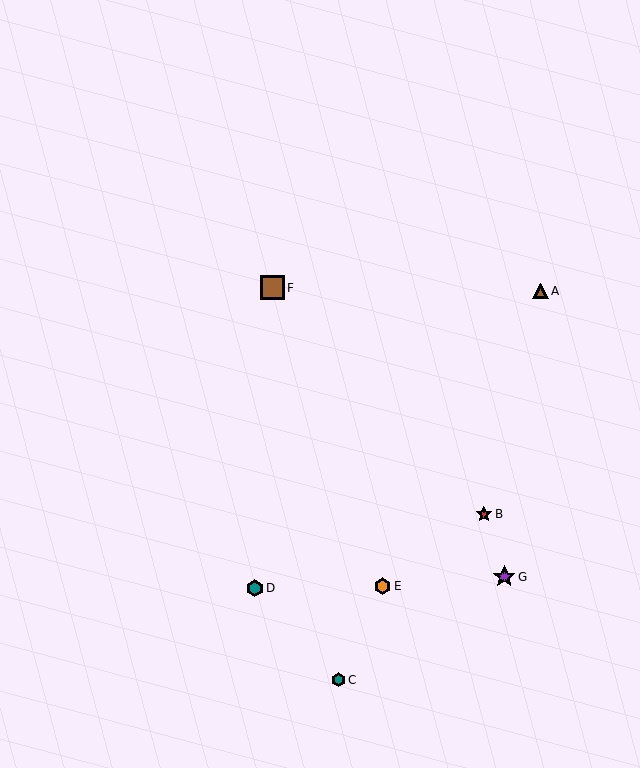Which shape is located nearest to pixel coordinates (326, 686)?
The teal hexagon (labeled C) at (338, 680) is nearest to that location.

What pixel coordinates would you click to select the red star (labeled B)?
Click at (484, 514) to select the red star B.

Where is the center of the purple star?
The center of the purple star is at (504, 577).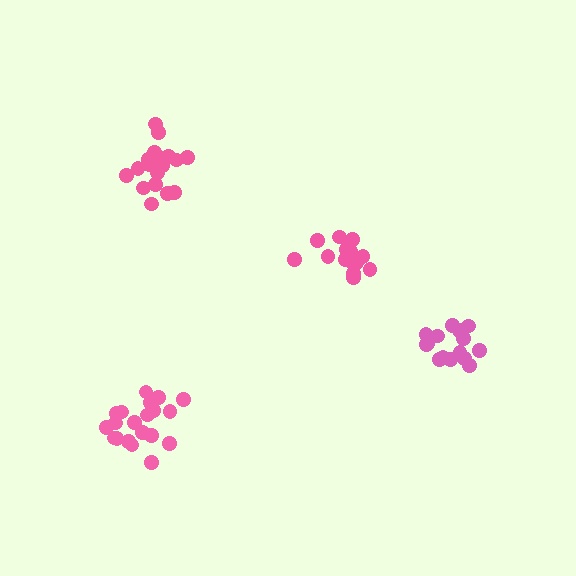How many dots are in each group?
Group 1: 14 dots, Group 2: 20 dots, Group 3: 16 dots, Group 4: 19 dots (69 total).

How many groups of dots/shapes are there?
There are 4 groups.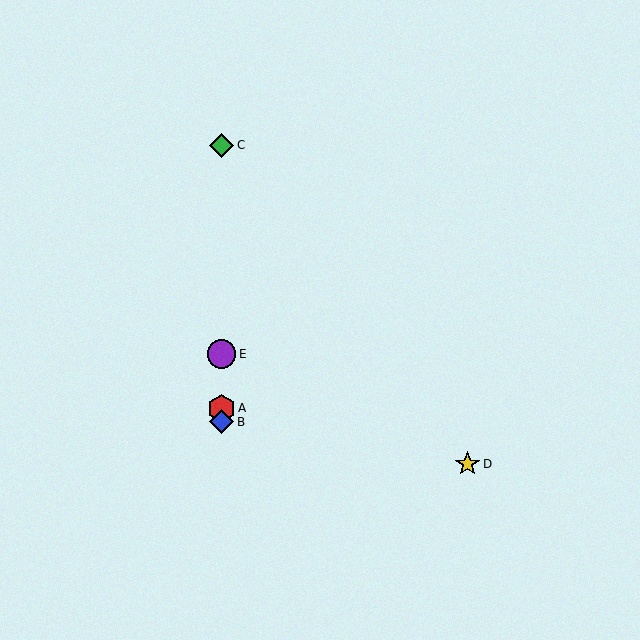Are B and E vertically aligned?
Yes, both are at x≈222.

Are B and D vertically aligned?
No, B is at x≈222 and D is at x≈468.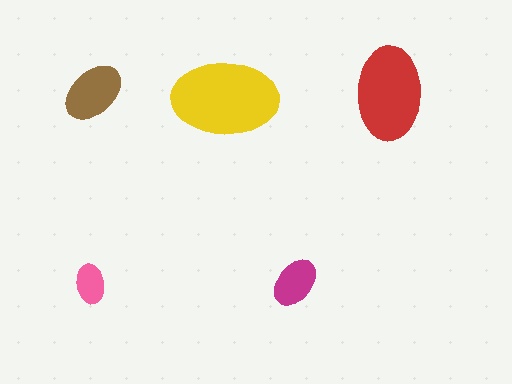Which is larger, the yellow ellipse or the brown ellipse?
The yellow one.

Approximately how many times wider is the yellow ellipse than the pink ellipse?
About 2.5 times wider.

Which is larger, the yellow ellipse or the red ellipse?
The yellow one.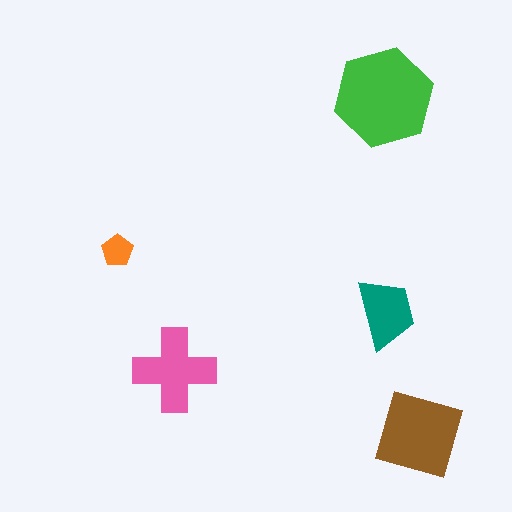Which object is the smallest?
The orange pentagon.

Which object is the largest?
The green hexagon.